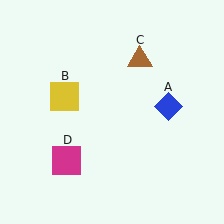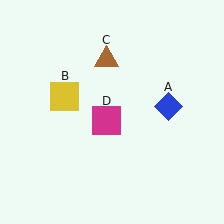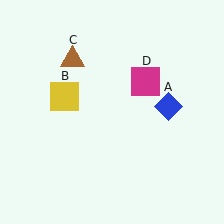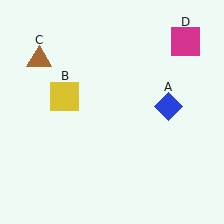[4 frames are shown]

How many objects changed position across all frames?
2 objects changed position: brown triangle (object C), magenta square (object D).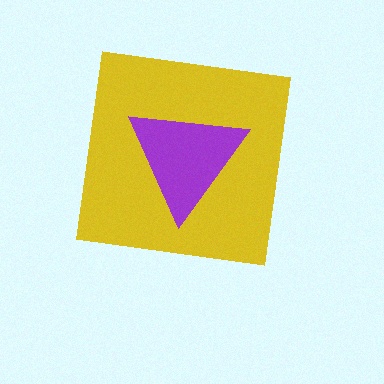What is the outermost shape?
The yellow square.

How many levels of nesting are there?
2.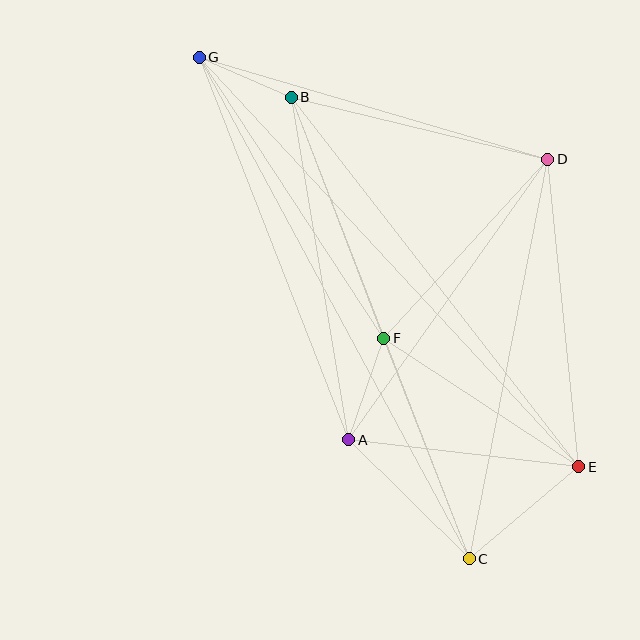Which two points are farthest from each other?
Points C and G are farthest from each other.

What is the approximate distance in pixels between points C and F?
The distance between C and F is approximately 237 pixels.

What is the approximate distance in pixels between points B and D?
The distance between B and D is approximately 264 pixels.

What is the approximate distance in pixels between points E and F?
The distance between E and F is approximately 234 pixels.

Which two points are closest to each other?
Points B and G are closest to each other.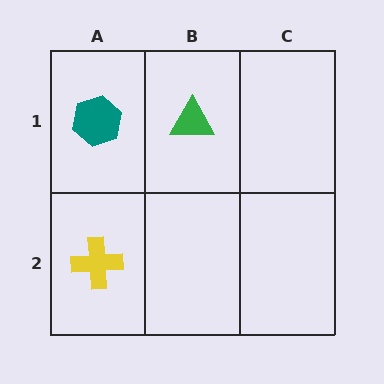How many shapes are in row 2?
1 shape.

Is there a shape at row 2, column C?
No, that cell is empty.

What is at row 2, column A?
A yellow cross.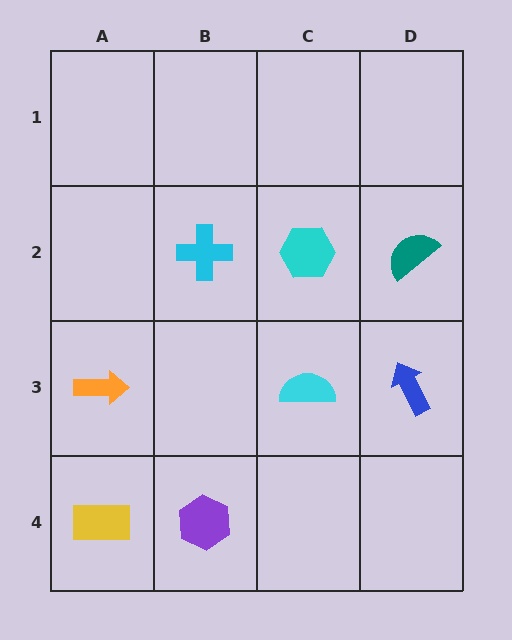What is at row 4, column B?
A purple hexagon.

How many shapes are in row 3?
3 shapes.